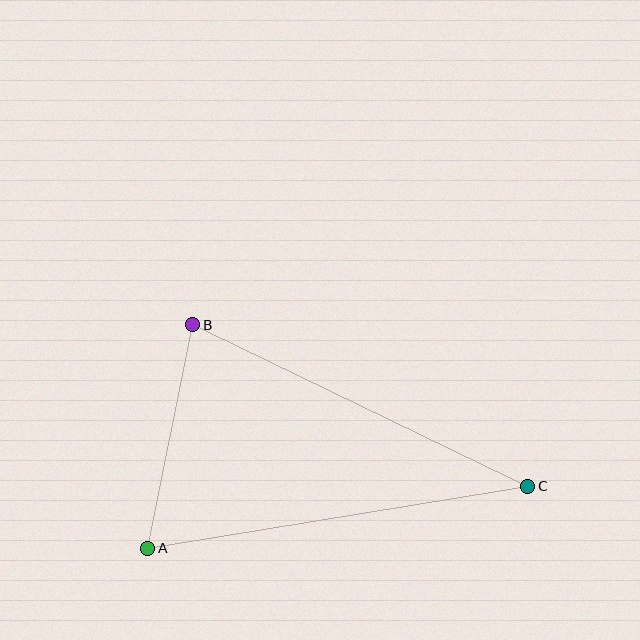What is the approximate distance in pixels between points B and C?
The distance between B and C is approximately 372 pixels.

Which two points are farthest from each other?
Points A and C are farthest from each other.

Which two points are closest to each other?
Points A and B are closest to each other.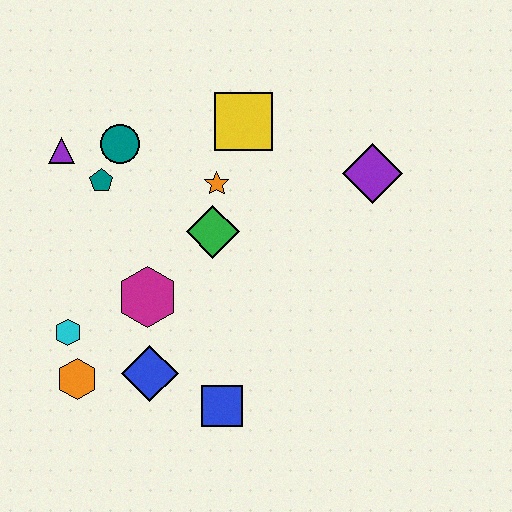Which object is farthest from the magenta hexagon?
The purple diamond is farthest from the magenta hexagon.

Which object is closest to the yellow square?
The orange star is closest to the yellow square.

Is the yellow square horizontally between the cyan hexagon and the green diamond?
No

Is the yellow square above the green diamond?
Yes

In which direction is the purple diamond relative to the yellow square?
The purple diamond is to the right of the yellow square.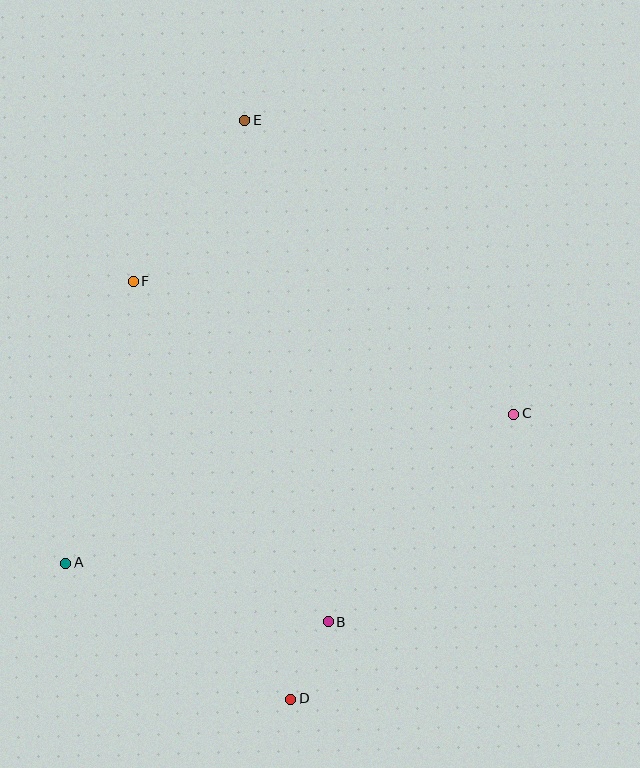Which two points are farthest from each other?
Points D and E are farthest from each other.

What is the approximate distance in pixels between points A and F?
The distance between A and F is approximately 289 pixels.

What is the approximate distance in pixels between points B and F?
The distance between B and F is approximately 392 pixels.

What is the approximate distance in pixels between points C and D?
The distance between C and D is approximately 362 pixels.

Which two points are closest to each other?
Points B and D are closest to each other.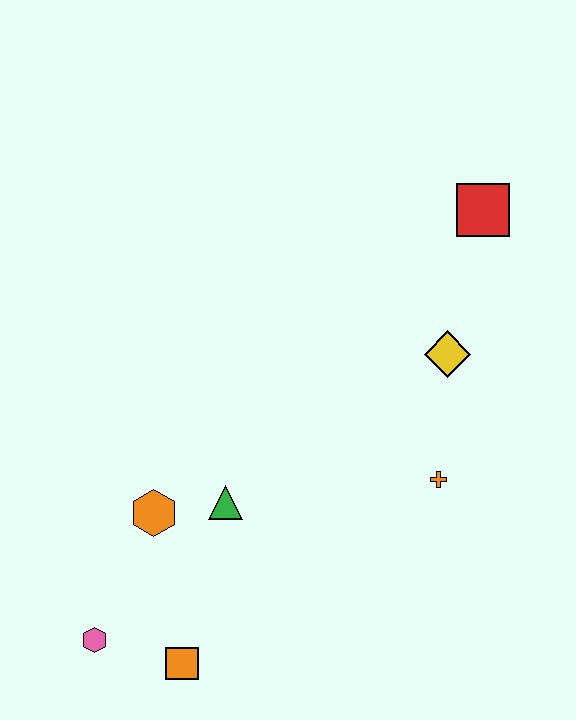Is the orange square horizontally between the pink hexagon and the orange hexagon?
No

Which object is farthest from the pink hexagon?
The red square is farthest from the pink hexagon.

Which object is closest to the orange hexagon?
The green triangle is closest to the orange hexagon.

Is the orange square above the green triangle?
No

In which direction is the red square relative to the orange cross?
The red square is above the orange cross.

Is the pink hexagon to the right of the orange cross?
No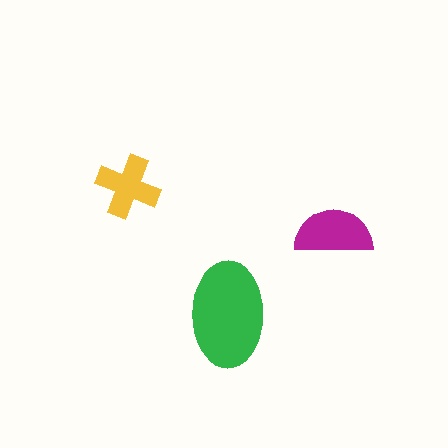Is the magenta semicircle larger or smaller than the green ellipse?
Smaller.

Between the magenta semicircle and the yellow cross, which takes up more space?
The magenta semicircle.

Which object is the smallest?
The yellow cross.